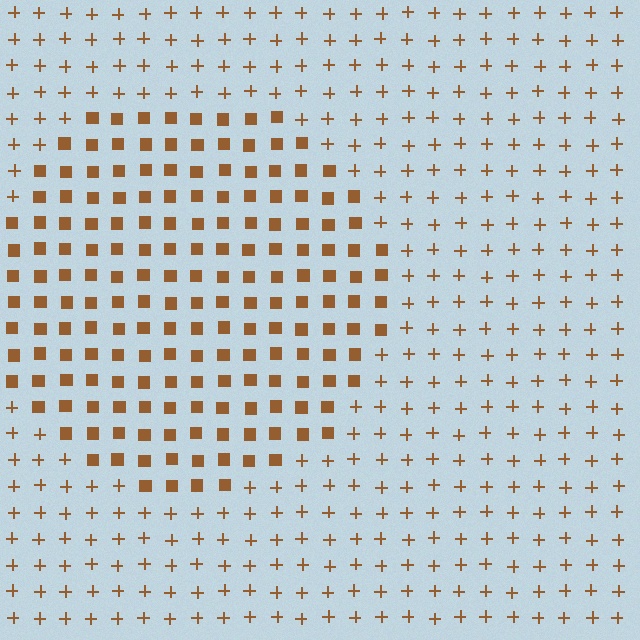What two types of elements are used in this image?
The image uses squares inside the circle region and plus signs outside it.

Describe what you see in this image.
The image is filled with small brown elements arranged in a uniform grid. A circle-shaped region contains squares, while the surrounding area contains plus signs. The boundary is defined purely by the change in element shape.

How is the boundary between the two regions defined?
The boundary is defined by a change in element shape: squares inside vs. plus signs outside. All elements share the same color and spacing.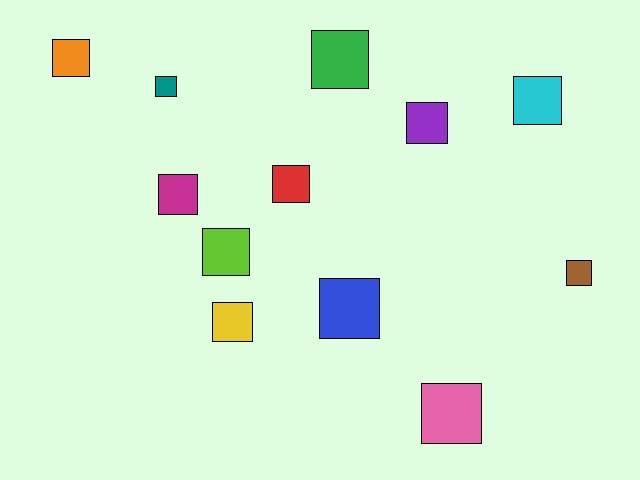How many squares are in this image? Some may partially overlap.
There are 12 squares.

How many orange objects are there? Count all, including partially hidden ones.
There is 1 orange object.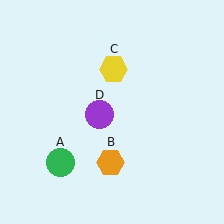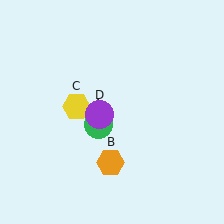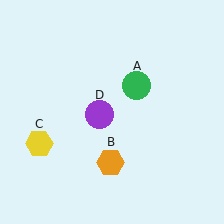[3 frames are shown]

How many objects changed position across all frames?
2 objects changed position: green circle (object A), yellow hexagon (object C).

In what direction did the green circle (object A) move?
The green circle (object A) moved up and to the right.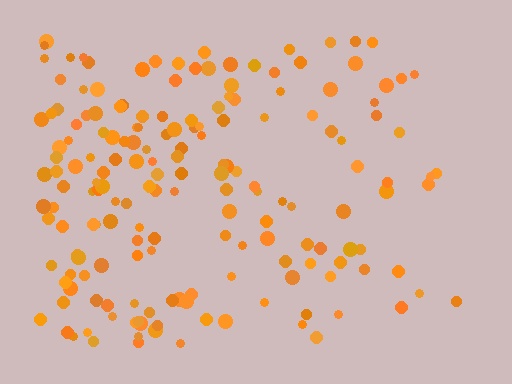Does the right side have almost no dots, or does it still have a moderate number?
Still a moderate number, just noticeably fewer than the left.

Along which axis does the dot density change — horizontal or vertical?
Horizontal.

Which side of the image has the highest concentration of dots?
The left.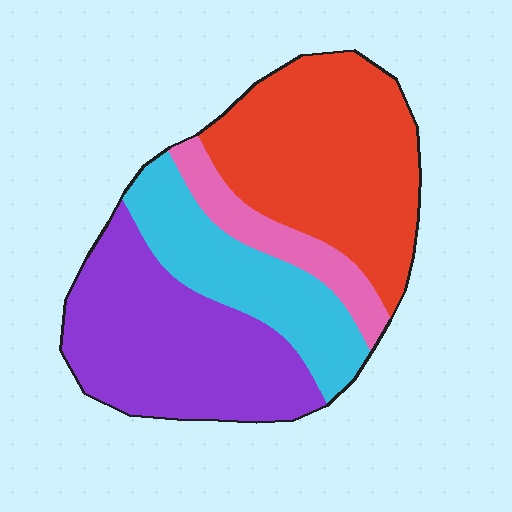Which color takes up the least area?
Pink, at roughly 10%.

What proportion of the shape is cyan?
Cyan takes up about one fifth (1/5) of the shape.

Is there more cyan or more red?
Red.